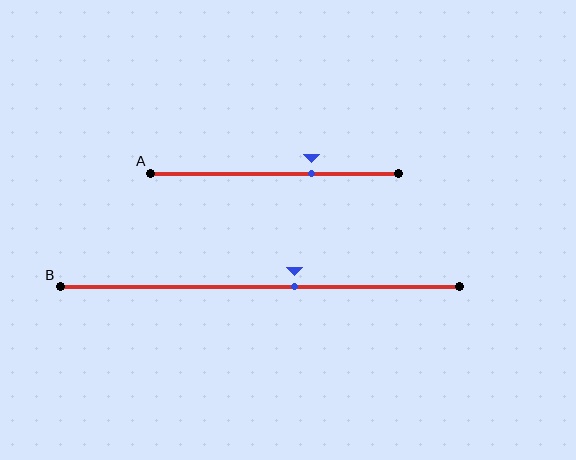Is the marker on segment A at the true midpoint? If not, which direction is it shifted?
No, the marker on segment A is shifted to the right by about 15% of the segment length.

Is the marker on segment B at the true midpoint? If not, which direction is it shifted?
No, the marker on segment B is shifted to the right by about 9% of the segment length.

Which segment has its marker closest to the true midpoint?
Segment B has its marker closest to the true midpoint.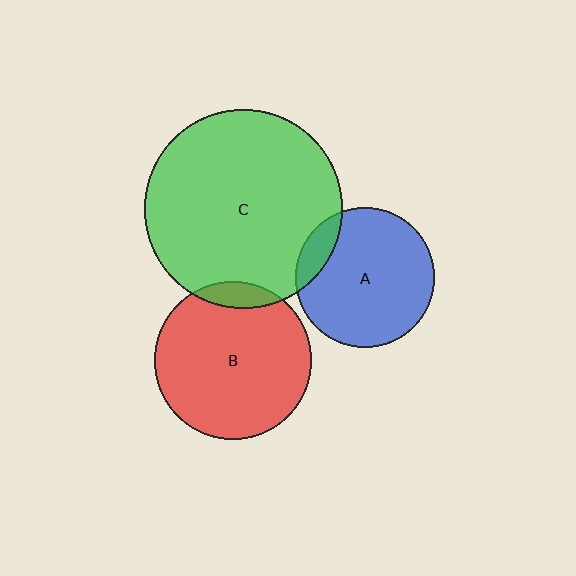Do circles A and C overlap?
Yes.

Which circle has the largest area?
Circle C (green).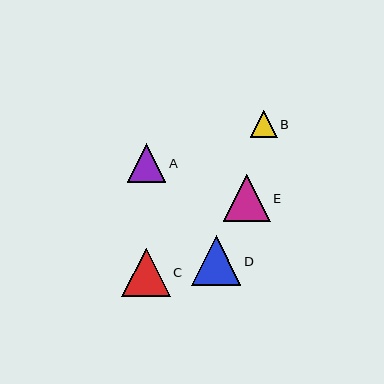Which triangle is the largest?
Triangle D is the largest with a size of approximately 49 pixels.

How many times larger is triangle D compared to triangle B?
Triangle D is approximately 1.8 times the size of triangle B.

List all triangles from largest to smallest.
From largest to smallest: D, C, E, A, B.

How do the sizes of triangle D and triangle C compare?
Triangle D and triangle C are approximately the same size.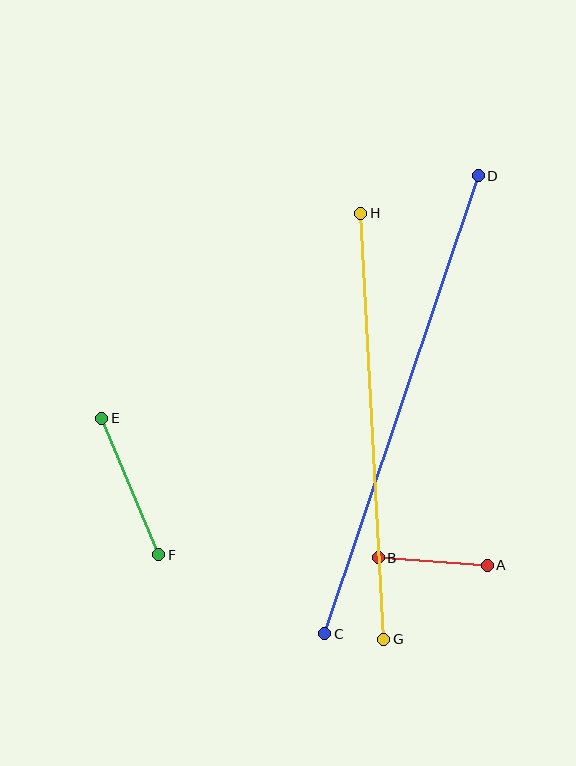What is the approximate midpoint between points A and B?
The midpoint is at approximately (433, 561) pixels.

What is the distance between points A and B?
The distance is approximately 109 pixels.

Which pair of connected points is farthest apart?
Points C and D are farthest apart.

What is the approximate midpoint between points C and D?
The midpoint is at approximately (401, 405) pixels.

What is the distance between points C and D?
The distance is approximately 483 pixels.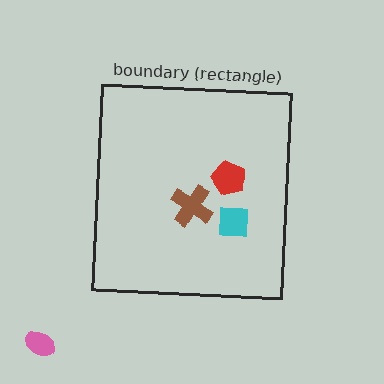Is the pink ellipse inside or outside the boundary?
Outside.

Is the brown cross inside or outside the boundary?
Inside.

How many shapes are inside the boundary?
3 inside, 1 outside.